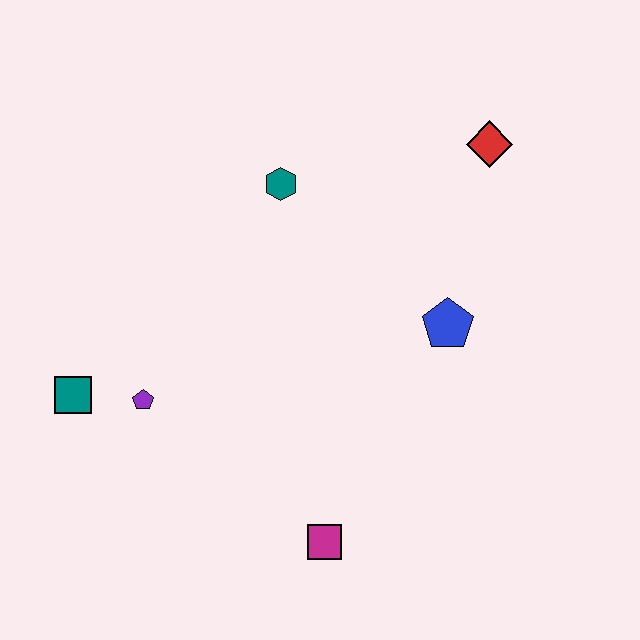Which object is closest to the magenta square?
The purple pentagon is closest to the magenta square.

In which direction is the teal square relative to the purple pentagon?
The teal square is to the left of the purple pentagon.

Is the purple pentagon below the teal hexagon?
Yes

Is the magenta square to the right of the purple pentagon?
Yes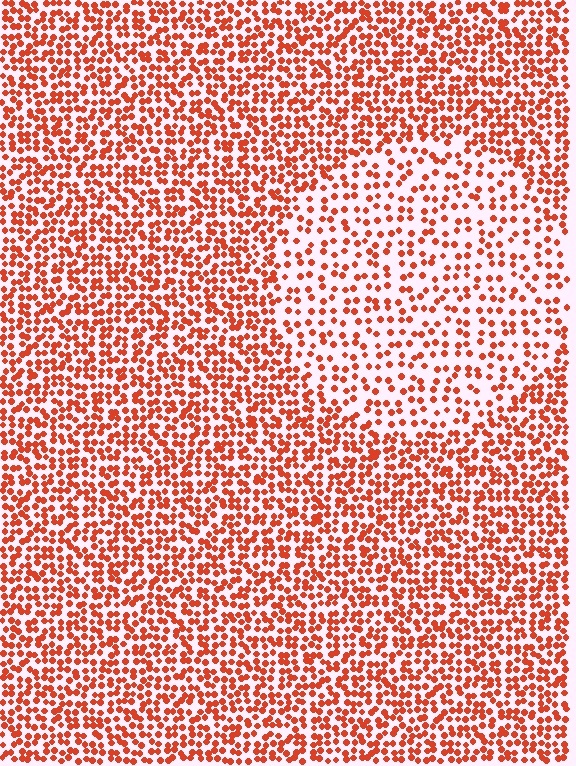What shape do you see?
I see a circle.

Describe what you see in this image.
The image contains small red elements arranged at two different densities. A circle-shaped region is visible where the elements are less densely packed than the surrounding area.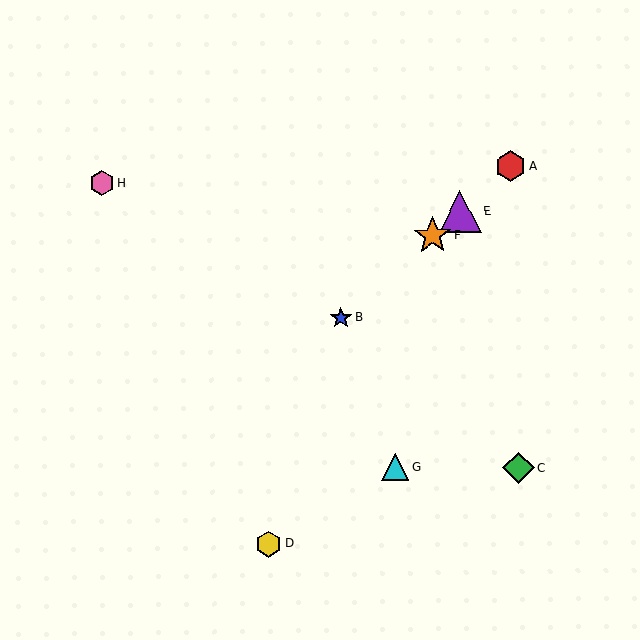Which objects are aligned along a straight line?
Objects A, B, E, F are aligned along a straight line.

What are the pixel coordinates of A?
Object A is at (510, 166).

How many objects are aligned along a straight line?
4 objects (A, B, E, F) are aligned along a straight line.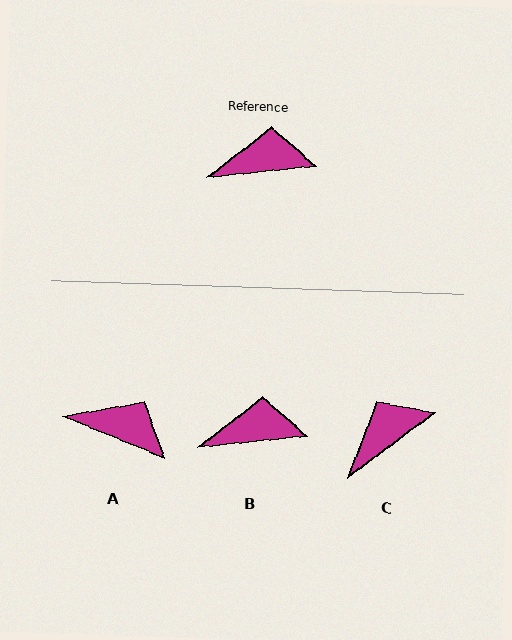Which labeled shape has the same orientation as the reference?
B.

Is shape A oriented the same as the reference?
No, it is off by about 28 degrees.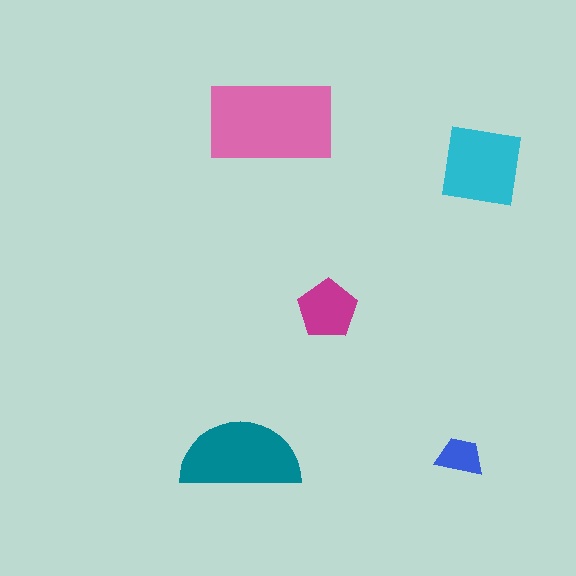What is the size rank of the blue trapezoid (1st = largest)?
5th.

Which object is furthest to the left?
The teal semicircle is leftmost.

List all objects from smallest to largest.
The blue trapezoid, the magenta pentagon, the cyan square, the teal semicircle, the pink rectangle.